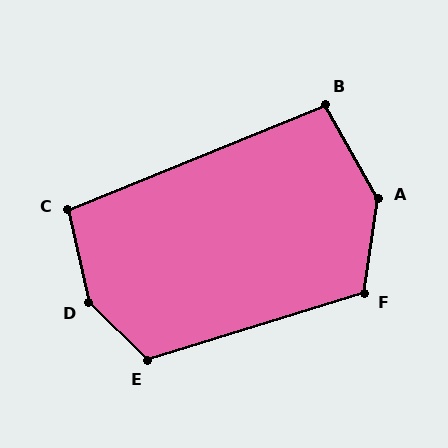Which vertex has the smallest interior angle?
B, at approximately 97 degrees.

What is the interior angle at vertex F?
Approximately 116 degrees (obtuse).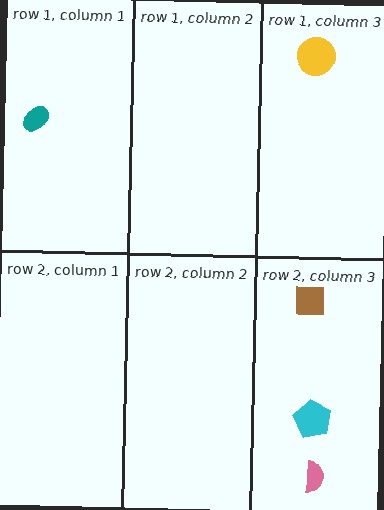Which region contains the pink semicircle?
The row 2, column 3 region.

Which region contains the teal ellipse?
The row 1, column 1 region.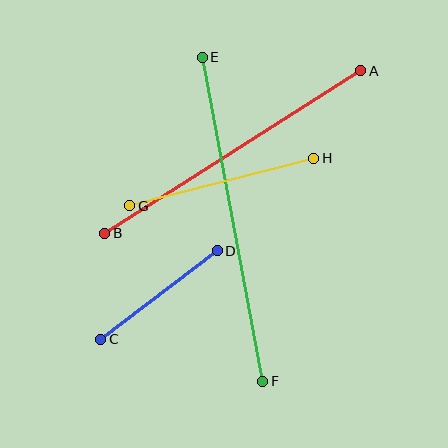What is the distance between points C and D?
The distance is approximately 146 pixels.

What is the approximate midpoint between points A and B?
The midpoint is at approximately (233, 152) pixels.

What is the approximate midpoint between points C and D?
The midpoint is at approximately (159, 295) pixels.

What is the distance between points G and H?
The distance is approximately 190 pixels.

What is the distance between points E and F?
The distance is approximately 330 pixels.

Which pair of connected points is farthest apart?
Points E and F are farthest apart.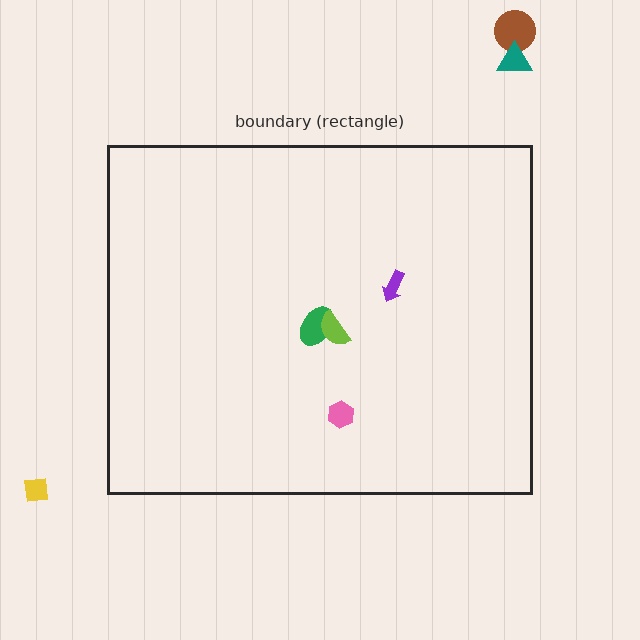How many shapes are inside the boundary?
4 inside, 3 outside.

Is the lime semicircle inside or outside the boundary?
Inside.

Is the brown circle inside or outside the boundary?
Outside.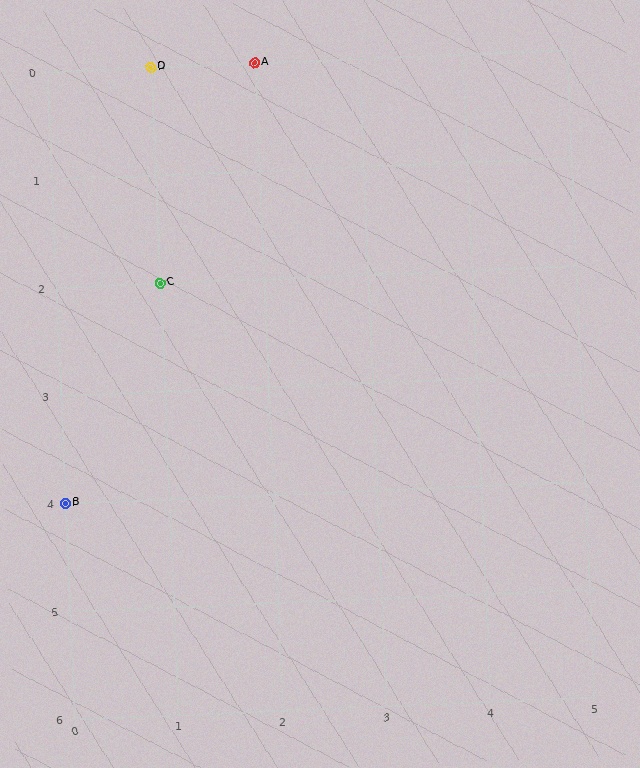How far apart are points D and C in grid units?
Points D and C are 2 rows apart.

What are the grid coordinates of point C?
Point C is at grid coordinates (1, 2).